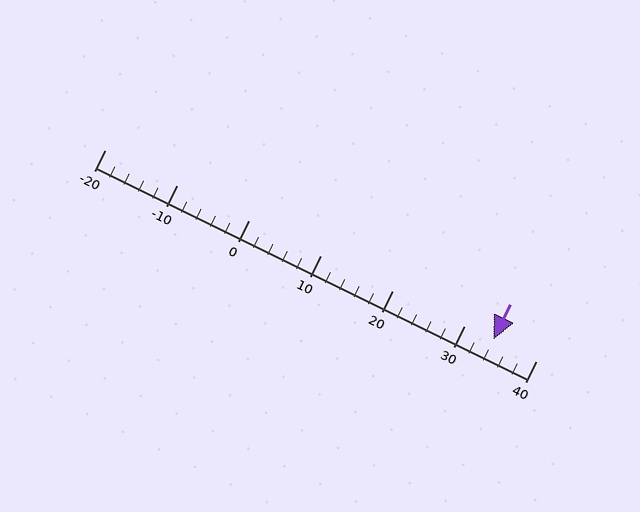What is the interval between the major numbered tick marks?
The major tick marks are spaced 10 units apart.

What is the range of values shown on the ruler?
The ruler shows values from -20 to 40.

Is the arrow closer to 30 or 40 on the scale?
The arrow is closer to 30.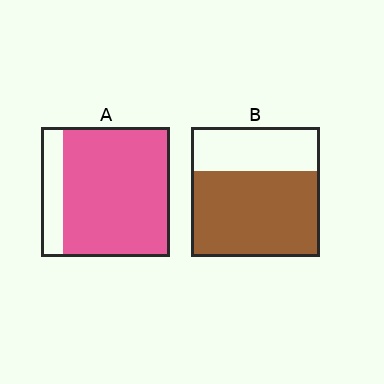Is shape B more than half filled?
Yes.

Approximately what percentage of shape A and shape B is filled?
A is approximately 85% and B is approximately 65%.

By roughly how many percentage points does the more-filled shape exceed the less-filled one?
By roughly 15 percentage points (A over B).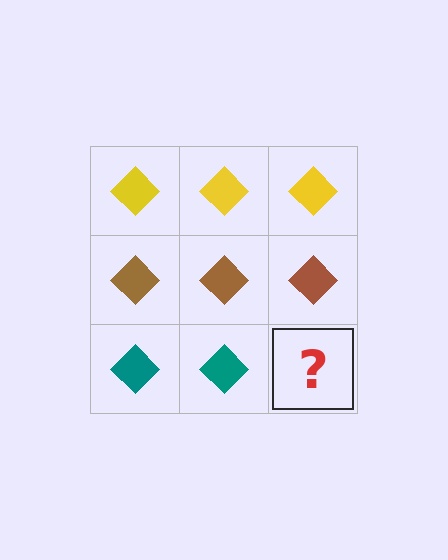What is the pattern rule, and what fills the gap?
The rule is that each row has a consistent color. The gap should be filled with a teal diamond.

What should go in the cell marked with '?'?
The missing cell should contain a teal diamond.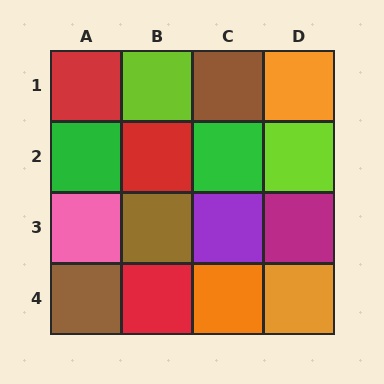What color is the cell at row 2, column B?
Red.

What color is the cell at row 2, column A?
Green.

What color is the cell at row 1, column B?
Lime.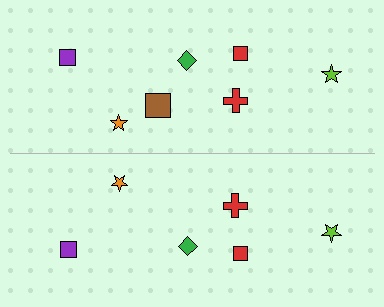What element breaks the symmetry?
A brown square is missing from the bottom side.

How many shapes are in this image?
There are 13 shapes in this image.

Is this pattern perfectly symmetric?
No, the pattern is not perfectly symmetric. A brown square is missing from the bottom side.